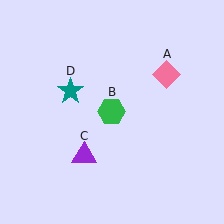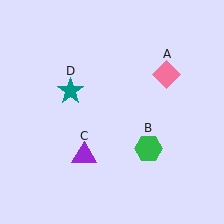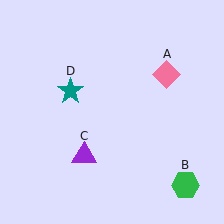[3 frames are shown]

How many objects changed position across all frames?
1 object changed position: green hexagon (object B).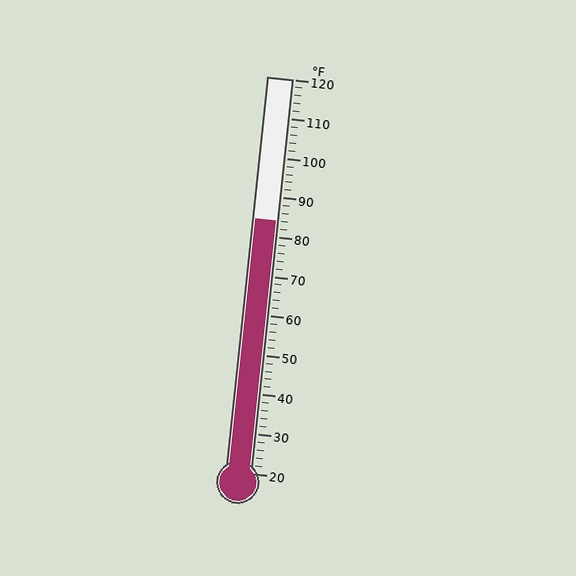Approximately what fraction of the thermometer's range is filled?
The thermometer is filled to approximately 65% of its range.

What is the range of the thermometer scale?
The thermometer scale ranges from 20°F to 120°F.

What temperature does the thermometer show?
The thermometer shows approximately 84°F.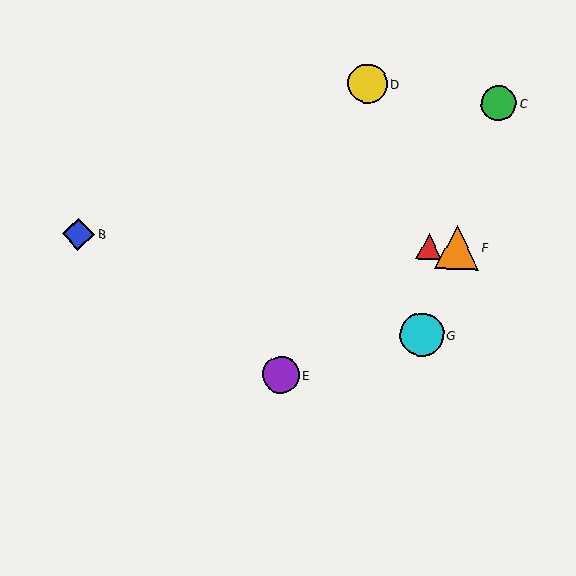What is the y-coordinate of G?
Object G is at y≈335.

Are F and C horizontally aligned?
No, F is at y≈247 and C is at y≈103.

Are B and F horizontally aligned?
Yes, both are at y≈234.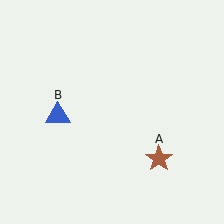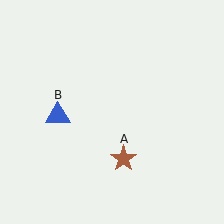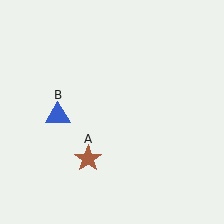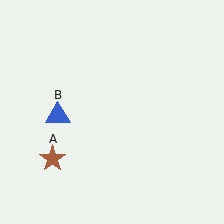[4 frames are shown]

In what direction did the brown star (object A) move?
The brown star (object A) moved left.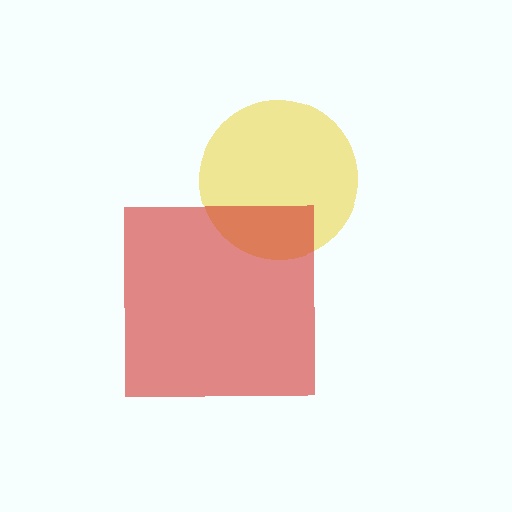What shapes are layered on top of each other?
The layered shapes are: a yellow circle, a red square.